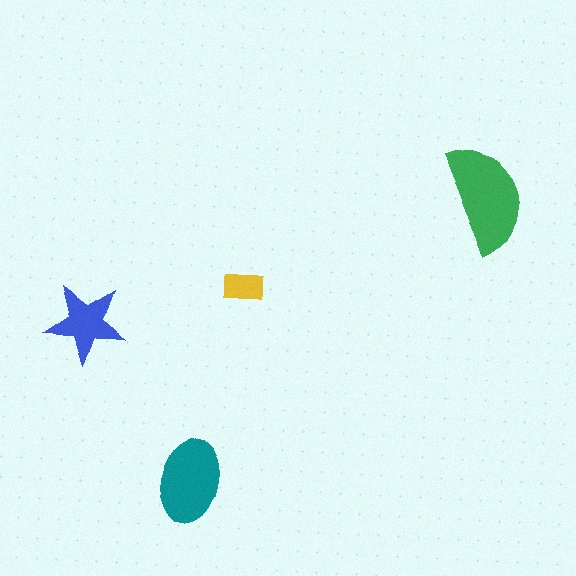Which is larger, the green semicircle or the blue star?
The green semicircle.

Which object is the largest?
The green semicircle.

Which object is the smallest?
The yellow rectangle.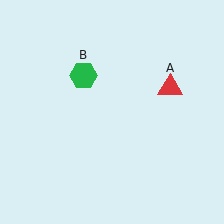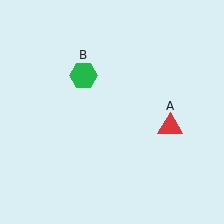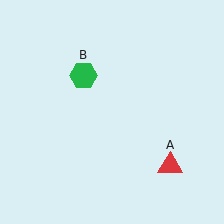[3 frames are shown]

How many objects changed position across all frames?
1 object changed position: red triangle (object A).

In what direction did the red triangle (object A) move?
The red triangle (object A) moved down.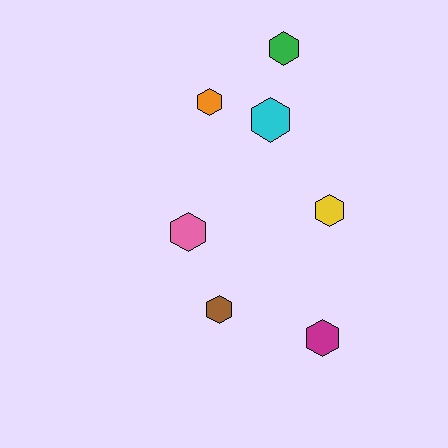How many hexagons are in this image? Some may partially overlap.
There are 7 hexagons.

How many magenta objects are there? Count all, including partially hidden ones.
There is 1 magenta object.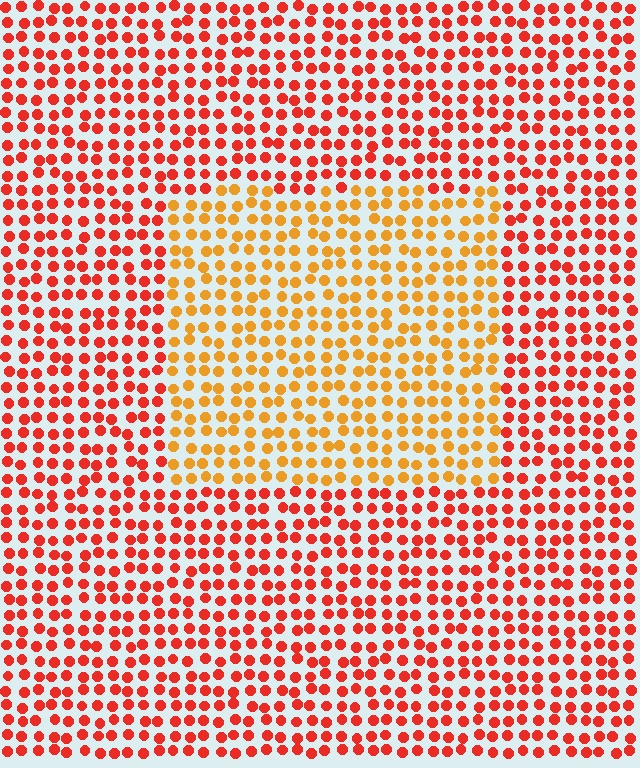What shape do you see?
I see a rectangle.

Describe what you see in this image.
The image is filled with small red elements in a uniform arrangement. A rectangle-shaped region is visible where the elements are tinted to a slightly different hue, forming a subtle color boundary.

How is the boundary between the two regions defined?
The boundary is defined purely by a slight shift in hue (about 34 degrees). Spacing, size, and orientation are identical on both sides.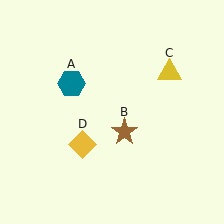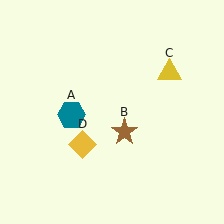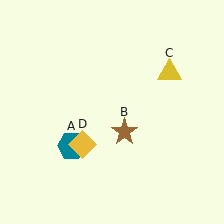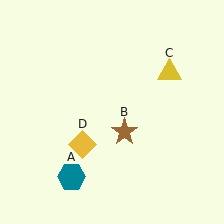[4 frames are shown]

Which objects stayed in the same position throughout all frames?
Brown star (object B) and yellow triangle (object C) and yellow diamond (object D) remained stationary.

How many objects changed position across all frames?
1 object changed position: teal hexagon (object A).